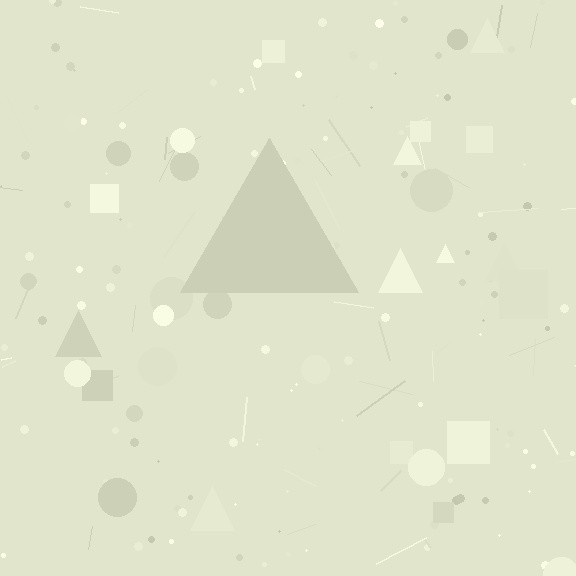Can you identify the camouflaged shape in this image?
The camouflaged shape is a triangle.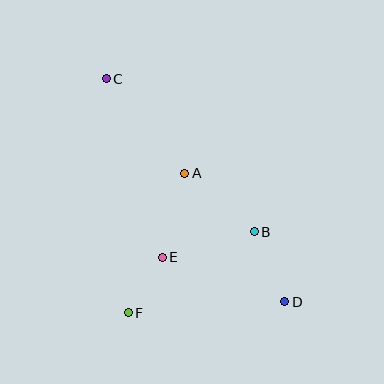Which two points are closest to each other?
Points E and F are closest to each other.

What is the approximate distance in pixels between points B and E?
The distance between B and E is approximately 96 pixels.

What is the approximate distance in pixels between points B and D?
The distance between B and D is approximately 76 pixels.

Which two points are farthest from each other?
Points C and D are farthest from each other.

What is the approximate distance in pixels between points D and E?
The distance between D and E is approximately 130 pixels.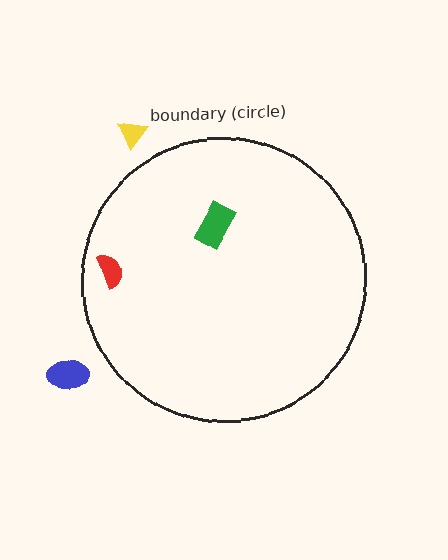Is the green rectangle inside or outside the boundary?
Inside.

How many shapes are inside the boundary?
2 inside, 2 outside.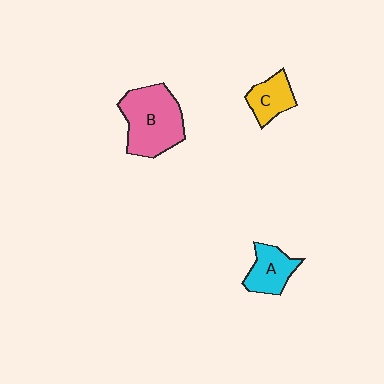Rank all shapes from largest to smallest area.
From largest to smallest: B (pink), A (cyan), C (yellow).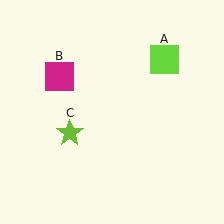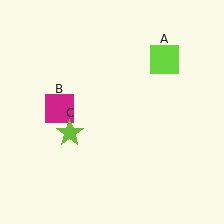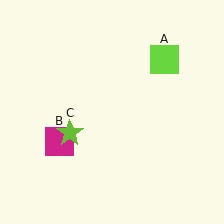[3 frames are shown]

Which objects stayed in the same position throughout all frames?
Lime square (object A) and lime star (object C) remained stationary.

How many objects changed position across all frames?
1 object changed position: magenta square (object B).